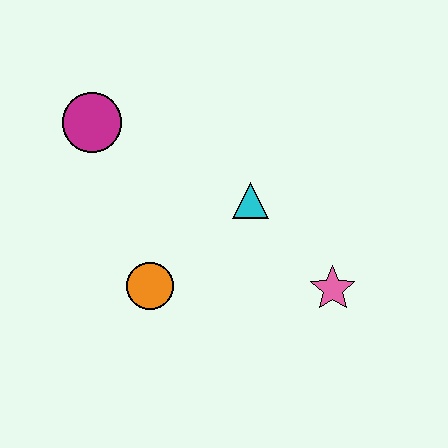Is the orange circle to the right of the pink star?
No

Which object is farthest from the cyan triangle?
The magenta circle is farthest from the cyan triangle.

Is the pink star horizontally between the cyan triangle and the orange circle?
No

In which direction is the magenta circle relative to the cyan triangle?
The magenta circle is to the left of the cyan triangle.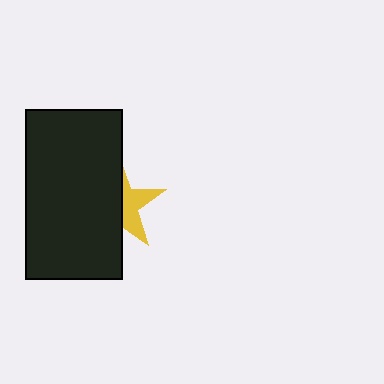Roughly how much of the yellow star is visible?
A small part of it is visible (roughly 39%).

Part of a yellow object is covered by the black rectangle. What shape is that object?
It is a star.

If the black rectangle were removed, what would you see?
You would see the complete yellow star.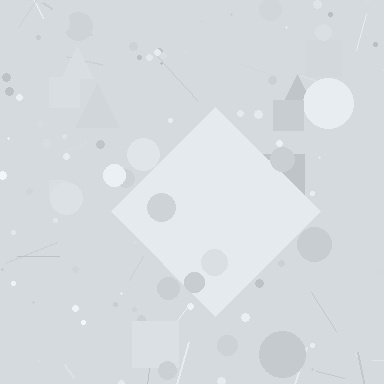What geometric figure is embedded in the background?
A diamond is embedded in the background.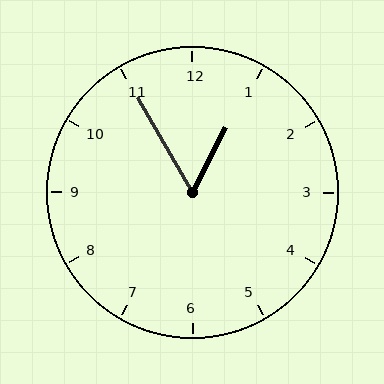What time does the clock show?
12:55.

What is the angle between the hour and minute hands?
Approximately 58 degrees.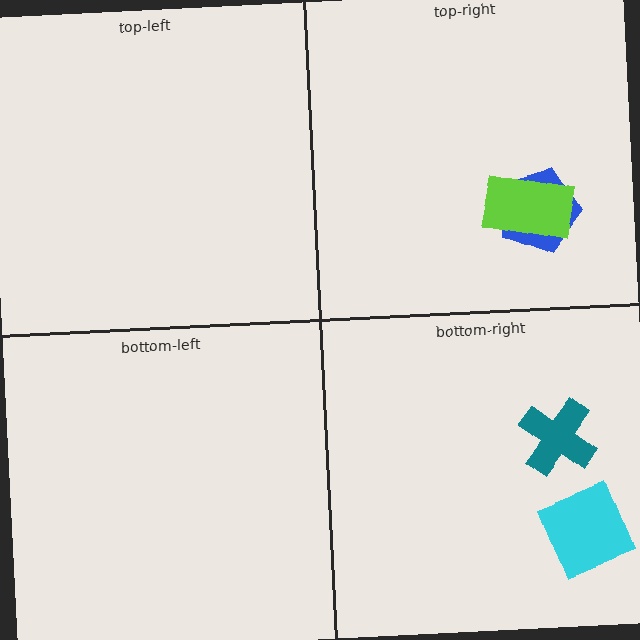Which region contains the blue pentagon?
The top-right region.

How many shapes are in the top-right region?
2.